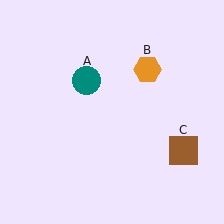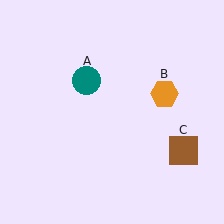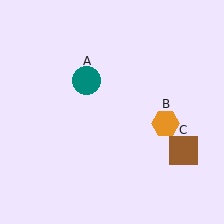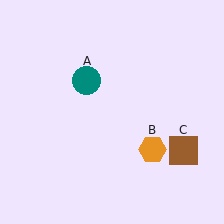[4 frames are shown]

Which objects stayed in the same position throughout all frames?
Teal circle (object A) and brown square (object C) remained stationary.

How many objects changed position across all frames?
1 object changed position: orange hexagon (object B).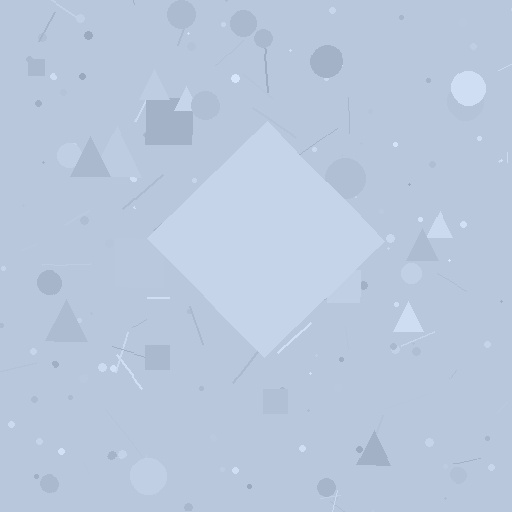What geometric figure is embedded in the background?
A diamond is embedded in the background.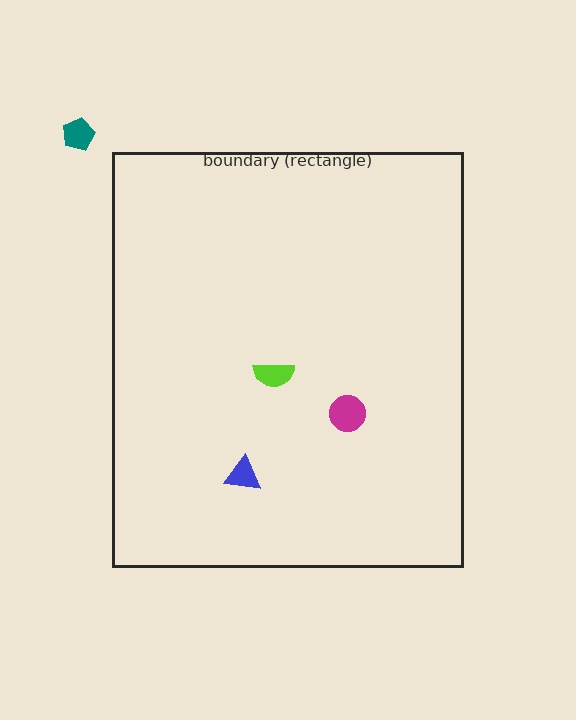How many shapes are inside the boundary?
3 inside, 1 outside.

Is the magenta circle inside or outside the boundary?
Inside.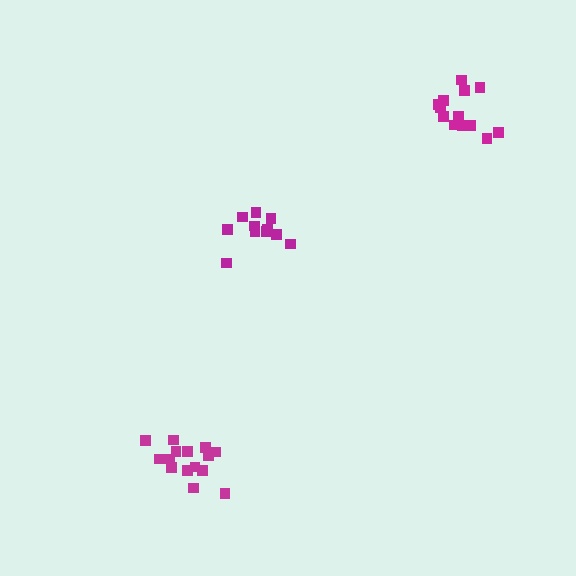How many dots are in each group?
Group 1: 13 dots, Group 2: 15 dots, Group 3: 11 dots (39 total).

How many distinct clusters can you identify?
There are 3 distinct clusters.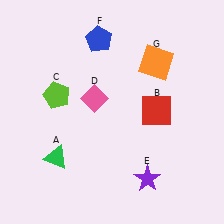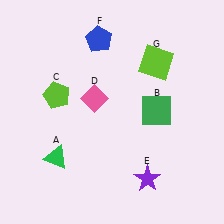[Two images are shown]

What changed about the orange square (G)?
In Image 1, G is orange. In Image 2, it changed to lime.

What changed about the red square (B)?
In Image 1, B is red. In Image 2, it changed to green.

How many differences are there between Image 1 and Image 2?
There are 2 differences between the two images.